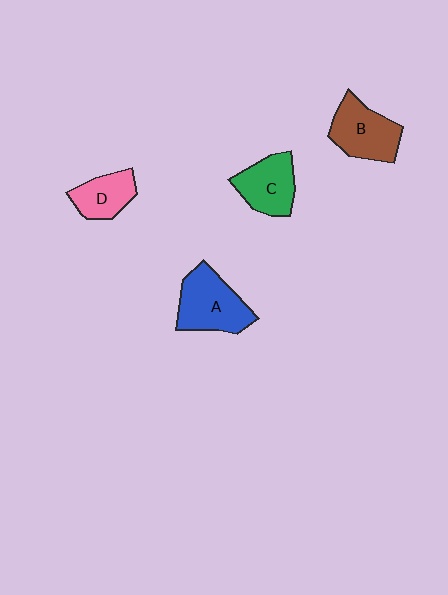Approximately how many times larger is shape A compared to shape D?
Approximately 1.5 times.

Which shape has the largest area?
Shape A (blue).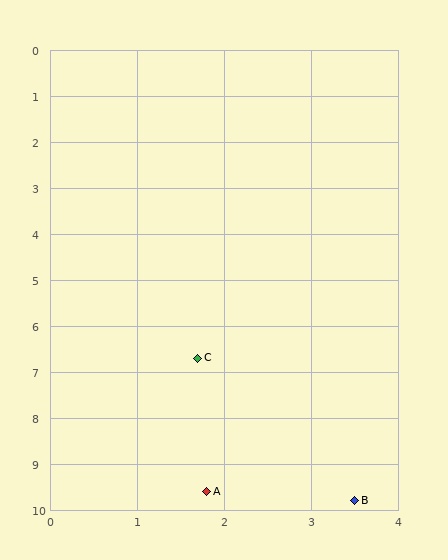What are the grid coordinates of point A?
Point A is at approximately (1.8, 9.6).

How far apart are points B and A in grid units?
Points B and A are about 1.7 grid units apart.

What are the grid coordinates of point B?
Point B is at approximately (3.5, 9.8).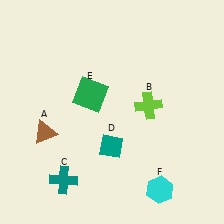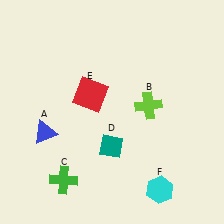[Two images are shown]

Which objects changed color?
A changed from brown to blue. C changed from teal to green. E changed from green to red.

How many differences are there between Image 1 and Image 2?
There are 3 differences between the two images.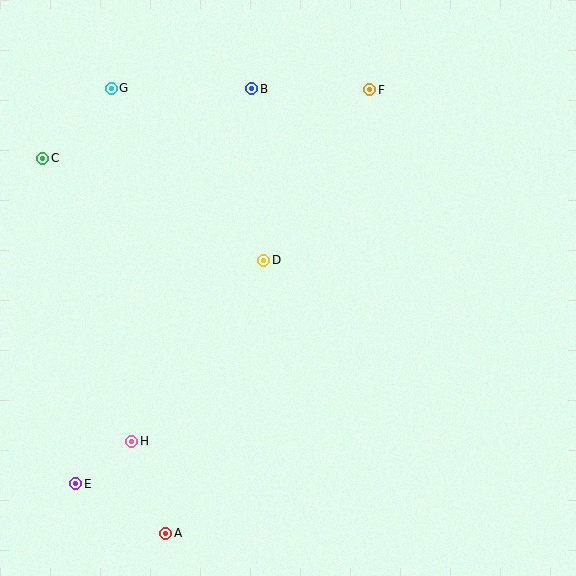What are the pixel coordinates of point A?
Point A is at (166, 533).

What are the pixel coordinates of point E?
Point E is at (76, 484).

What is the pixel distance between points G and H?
The distance between G and H is 354 pixels.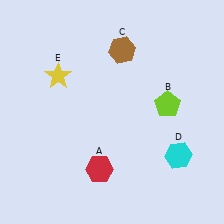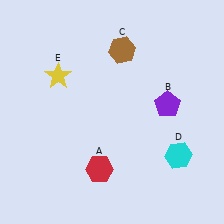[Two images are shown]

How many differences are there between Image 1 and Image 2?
There is 1 difference between the two images.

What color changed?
The pentagon (B) changed from lime in Image 1 to purple in Image 2.